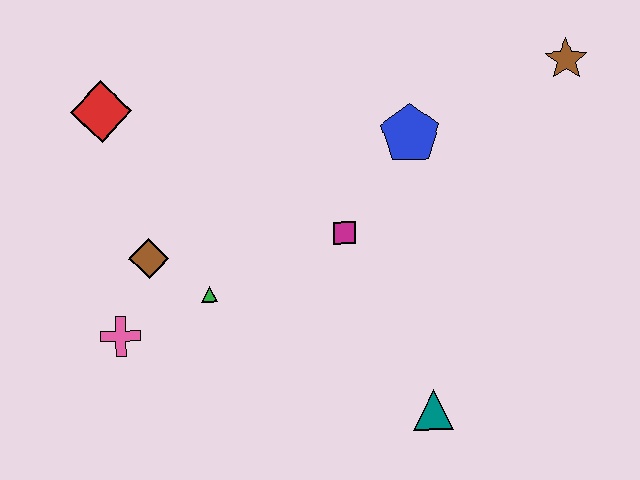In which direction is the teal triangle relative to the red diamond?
The teal triangle is to the right of the red diamond.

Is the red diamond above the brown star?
No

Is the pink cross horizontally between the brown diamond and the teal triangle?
No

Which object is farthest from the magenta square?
The brown star is farthest from the magenta square.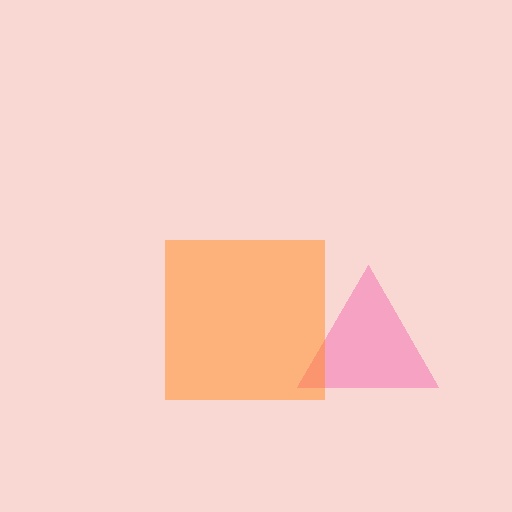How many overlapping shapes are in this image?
There are 2 overlapping shapes in the image.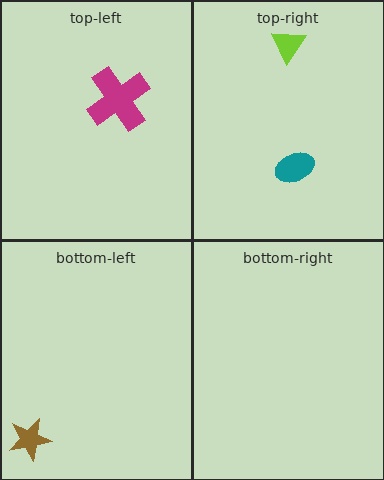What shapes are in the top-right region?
The teal ellipse, the lime triangle.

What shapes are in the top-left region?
The magenta cross.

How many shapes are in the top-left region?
1.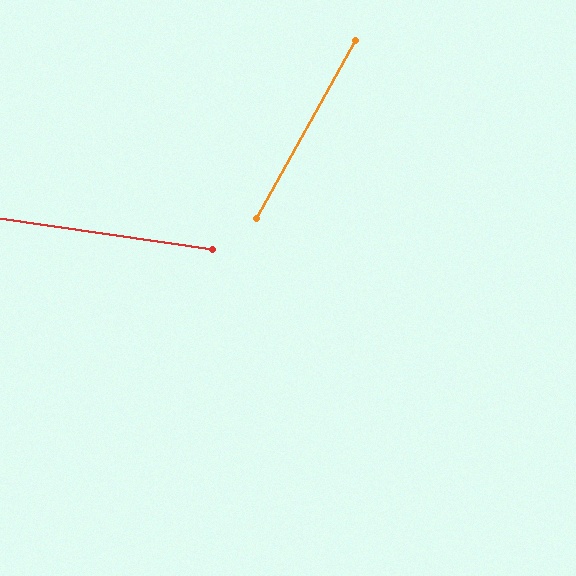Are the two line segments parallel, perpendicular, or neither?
Neither parallel nor perpendicular — they differ by about 69°.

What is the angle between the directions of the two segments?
Approximately 69 degrees.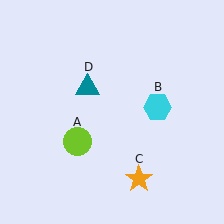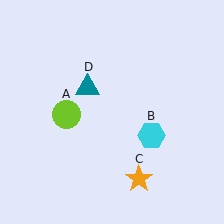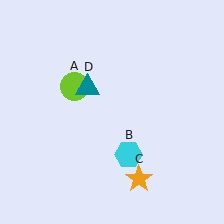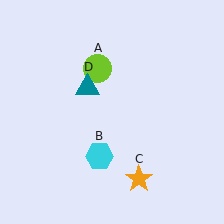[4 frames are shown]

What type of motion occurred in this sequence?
The lime circle (object A), cyan hexagon (object B) rotated clockwise around the center of the scene.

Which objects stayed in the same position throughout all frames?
Orange star (object C) and teal triangle (object D) remained stationary.